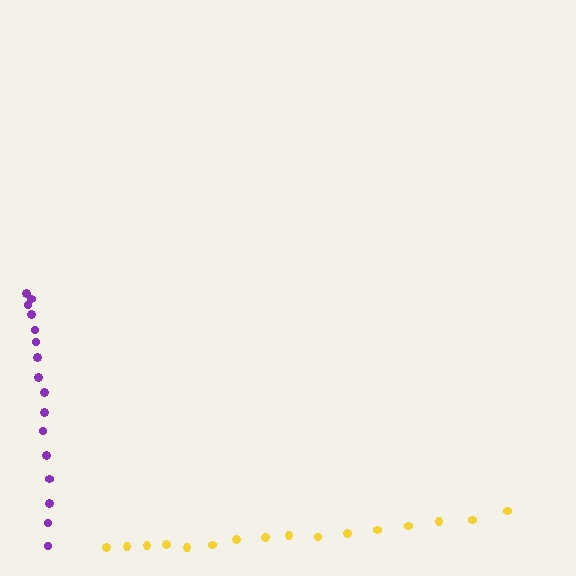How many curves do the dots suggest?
There are 2 distinct paths.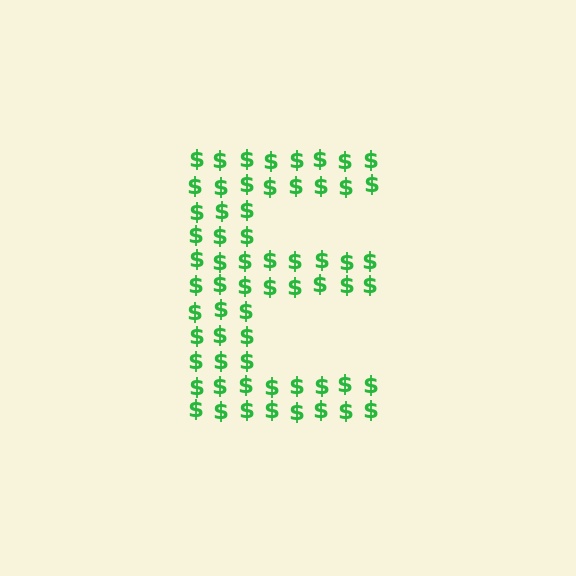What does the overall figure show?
The overall figure shows the letter E.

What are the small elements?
The small elements are dollar signs.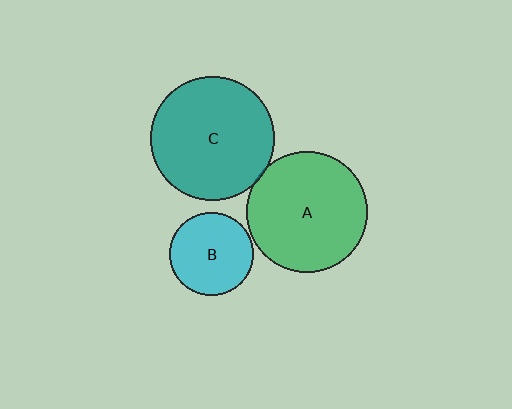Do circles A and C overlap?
Yes.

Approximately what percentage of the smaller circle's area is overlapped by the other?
Approximately 5%.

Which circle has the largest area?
Circle C (teal).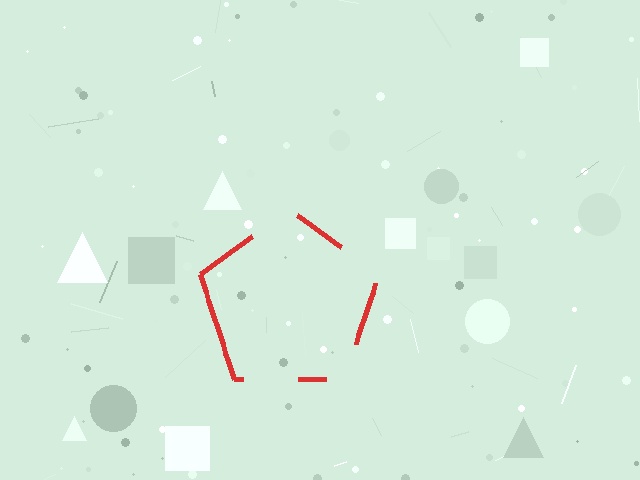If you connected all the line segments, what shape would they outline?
They would outline a pentagon.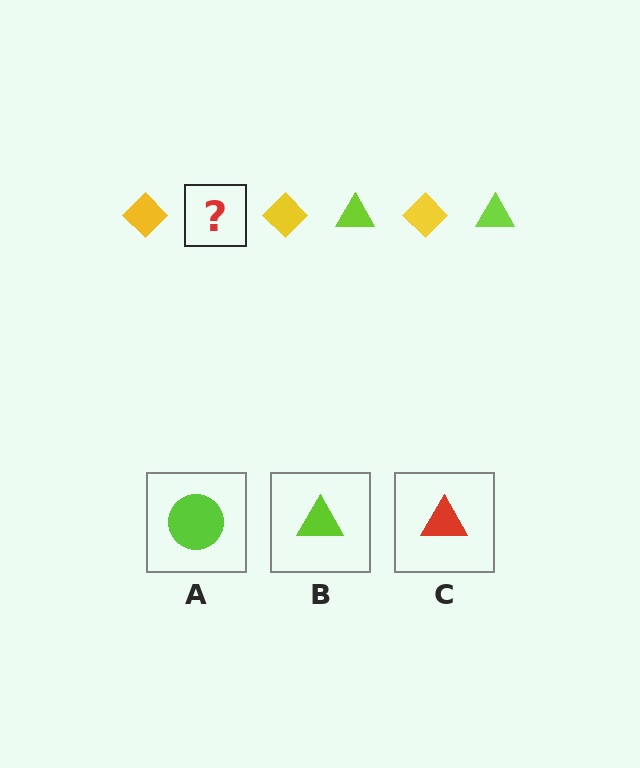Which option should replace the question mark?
Option B.